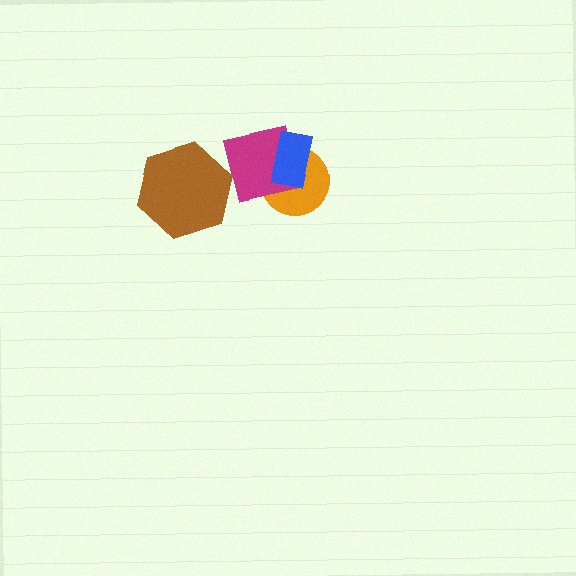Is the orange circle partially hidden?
Yes, it is partially covered by another shape.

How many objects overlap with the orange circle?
2 objects overlap with the orange circle.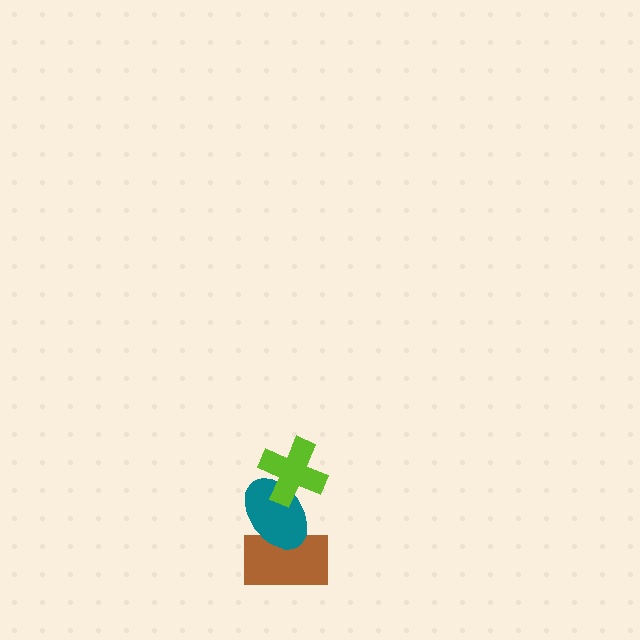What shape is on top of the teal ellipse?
The lime cross is on top of the teal ellipse.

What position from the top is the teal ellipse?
The teal ellipse is 2nd from the top.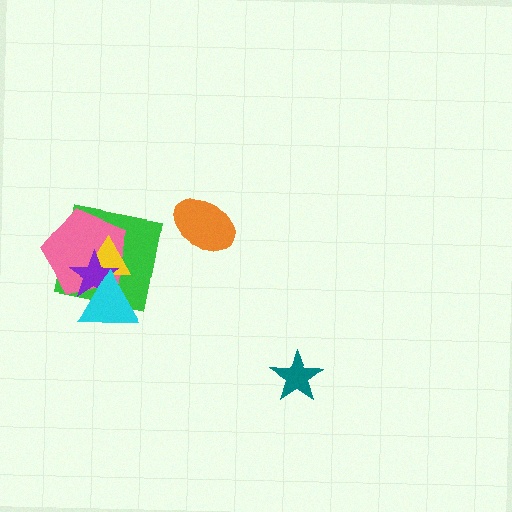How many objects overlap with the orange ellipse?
0 objects overlap with the orange ellipse.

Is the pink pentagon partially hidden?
Yes, it is partially covered by another shape.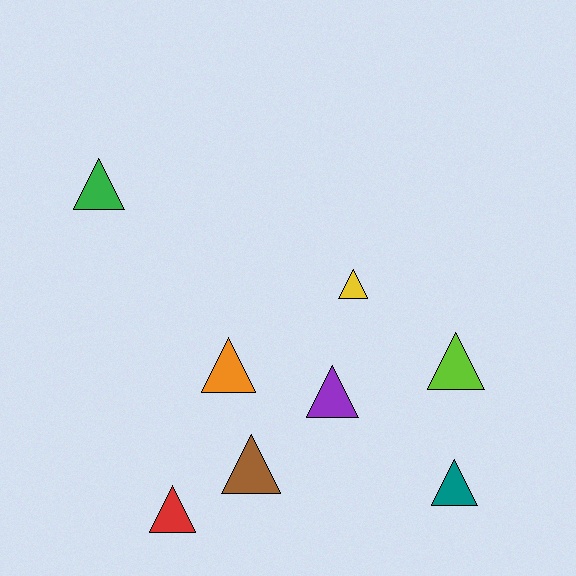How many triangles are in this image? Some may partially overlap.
There are 8 triangles.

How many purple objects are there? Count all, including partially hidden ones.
There is 1 purple object.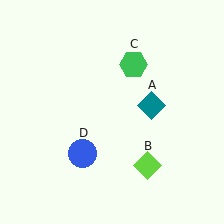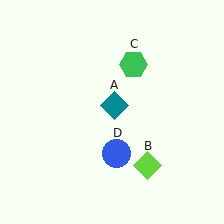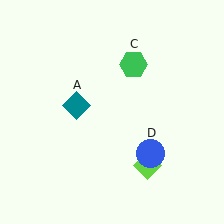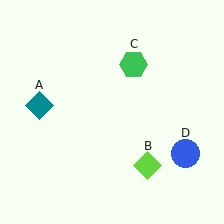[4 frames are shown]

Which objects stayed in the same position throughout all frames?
Lime diamond (object B) and green hexagon (object C) remained stationary.